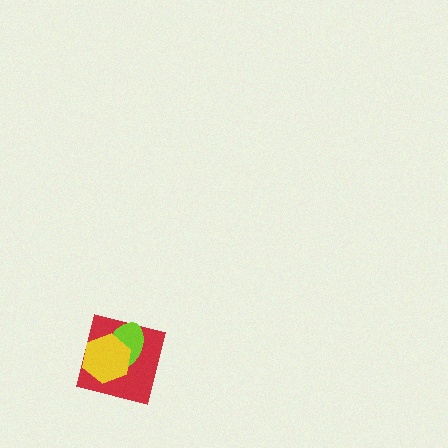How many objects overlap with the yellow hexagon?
2 objects overlap with the yellow hexagon.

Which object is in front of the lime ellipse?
The yellow hexagon is in front of the lime ellipse.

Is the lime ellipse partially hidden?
Yes, it is partially covered by another shape.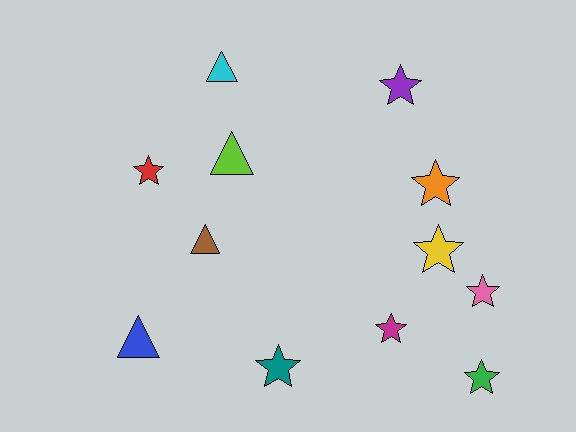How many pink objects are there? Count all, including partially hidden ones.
There is 1 pink object.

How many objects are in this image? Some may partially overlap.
There are 12 objects.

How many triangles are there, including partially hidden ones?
There are 4 triangles.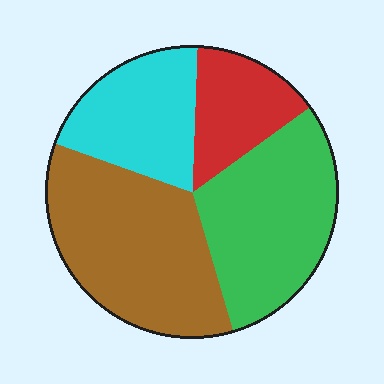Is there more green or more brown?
Brown.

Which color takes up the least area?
Red, at roughly 15%.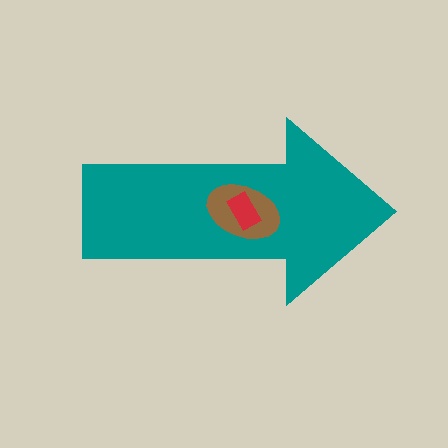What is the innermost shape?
The red rectangle.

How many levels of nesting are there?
3.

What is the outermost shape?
The teal arrow.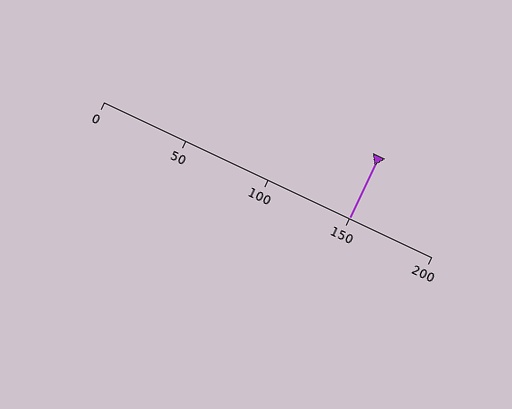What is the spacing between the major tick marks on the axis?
The major ticks are spaced 50 apart.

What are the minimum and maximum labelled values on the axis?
The axis runs from 0 to 200.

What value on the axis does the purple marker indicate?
The marker indicates approximately 150.